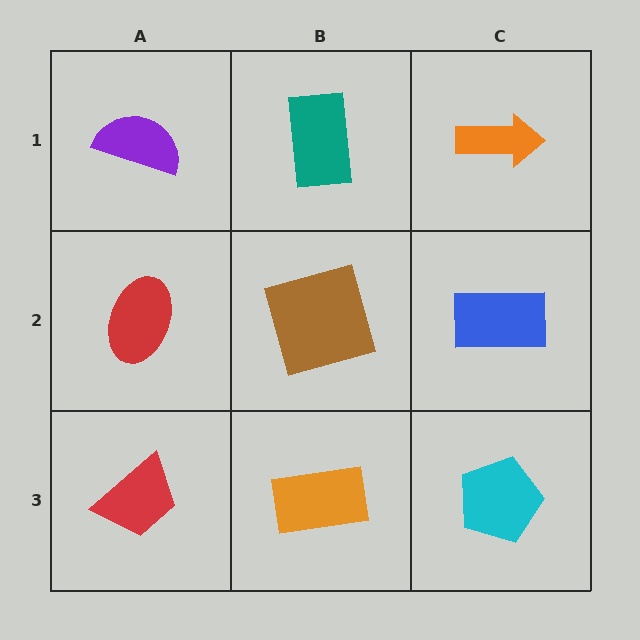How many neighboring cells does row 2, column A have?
3.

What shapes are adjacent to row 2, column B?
A teal rectangle (row 1, column B), an orange rectangle (row 3, column B), a red ellipse (row 2, column A), a blue rectangle (row 2, column C).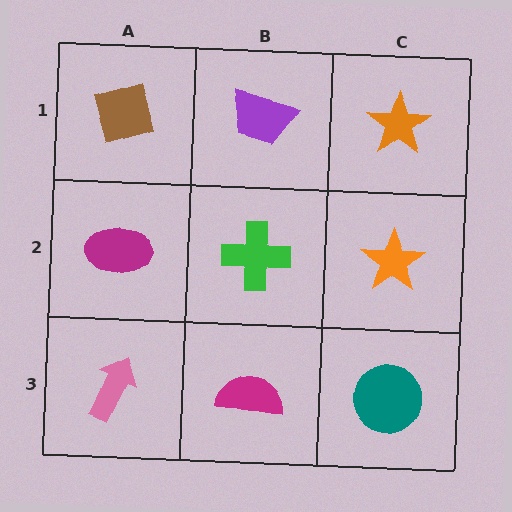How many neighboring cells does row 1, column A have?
2.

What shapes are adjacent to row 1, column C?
An orange star (row 2, column C), a purple trapezoid (row 1, column B).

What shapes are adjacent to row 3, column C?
An orange star (row 2, column C), a magenta semicircle (row 3, column B).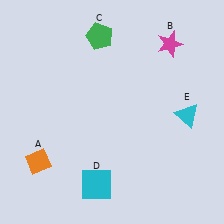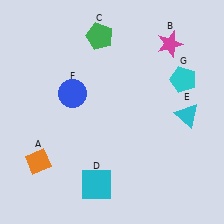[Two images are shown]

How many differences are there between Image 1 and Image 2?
There are 2 differences between the two images.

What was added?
A blue circle (F), a cyan pentagon (G) were added in Image 2.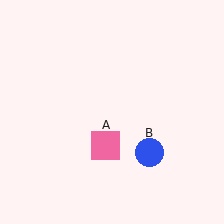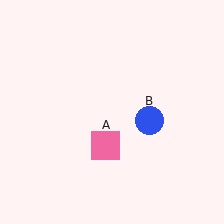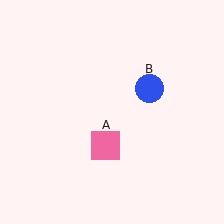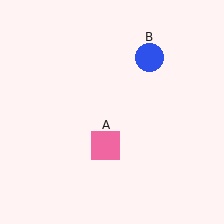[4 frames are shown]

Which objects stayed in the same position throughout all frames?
Pink square (object A) remained stationary.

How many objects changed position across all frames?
1 object changed position: blue circle (object B).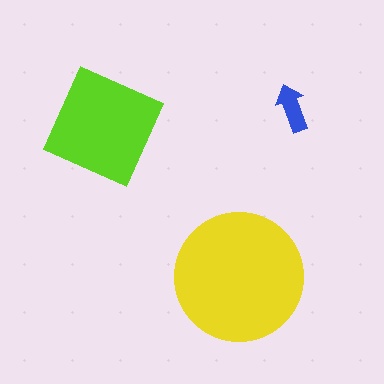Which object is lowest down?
The yellow circle is bottommost.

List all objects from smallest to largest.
The blue arrow, the lime diamond, the yellow circle.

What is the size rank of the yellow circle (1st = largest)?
1st.